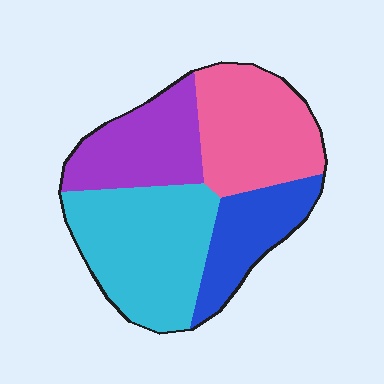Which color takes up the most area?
Cyan, at roughly 35%.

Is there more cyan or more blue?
Cyan.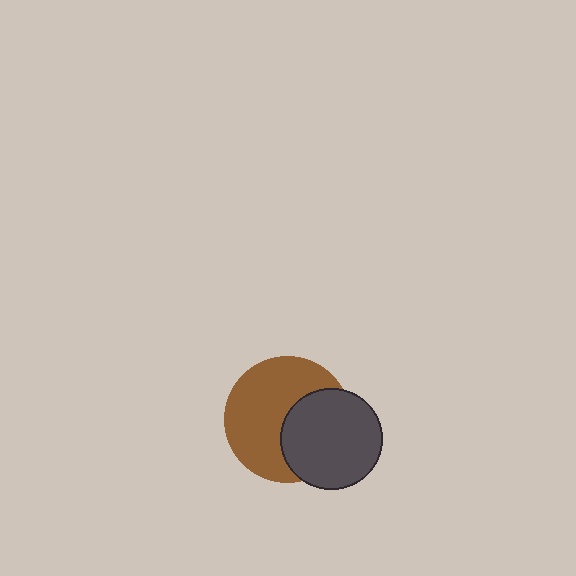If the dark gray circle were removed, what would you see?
You would see the complete brown circle.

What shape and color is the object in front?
The object in front is a dark gray circle.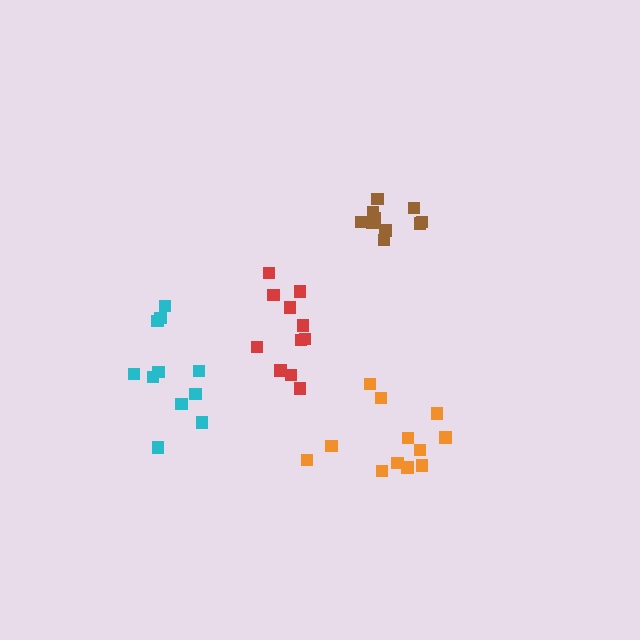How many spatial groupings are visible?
There are 4 spatial groupings.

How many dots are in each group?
Group 1: 12 dots, Group 2: 11 dots, Group 3: 10 dots, Group 4: 11 dots (44 total).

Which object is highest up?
The brown cluster is topmost.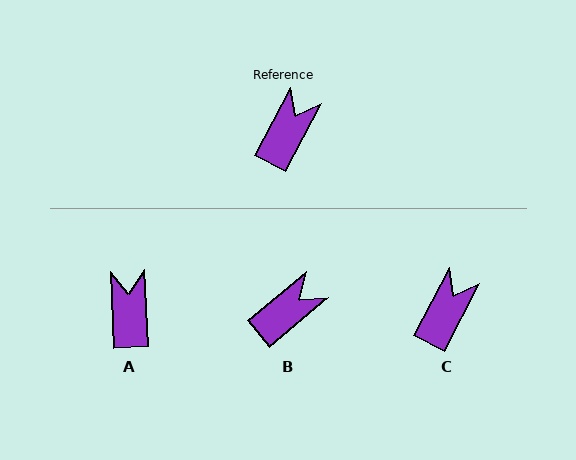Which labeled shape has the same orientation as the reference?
C.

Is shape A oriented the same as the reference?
No, it is off by about 30 degrees.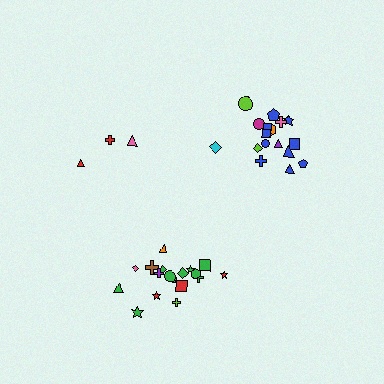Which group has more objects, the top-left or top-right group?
The top-right group.